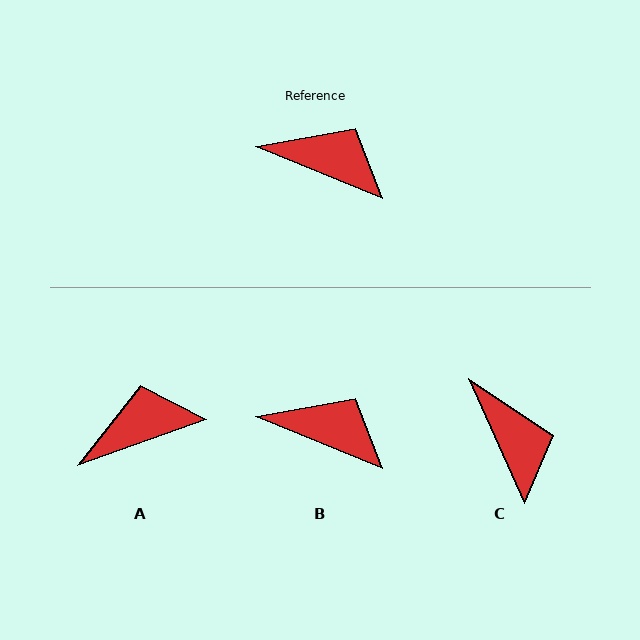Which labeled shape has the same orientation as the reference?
B.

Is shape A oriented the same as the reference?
No, it is off by about 42 degrees.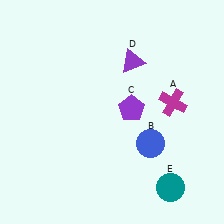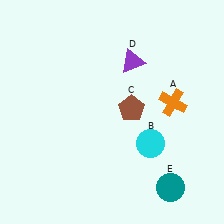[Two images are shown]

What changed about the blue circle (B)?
In Image 1, B is blue. In Image 2, it changed to cyan.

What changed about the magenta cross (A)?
In Image 1, A is magenta. In Image 2, it changed to orange.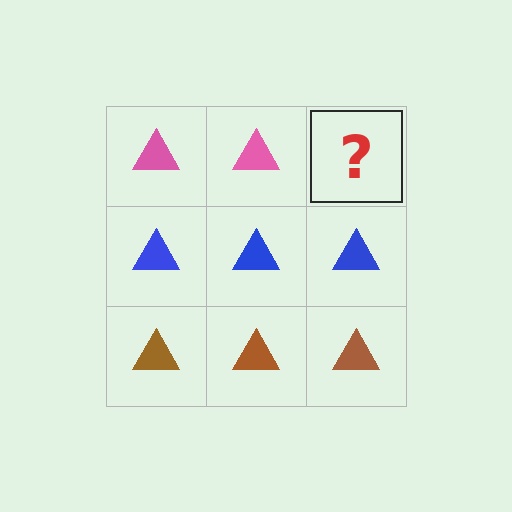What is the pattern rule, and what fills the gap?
The rule is that each row has a consistent color. The gap should be filled with a pink triangle.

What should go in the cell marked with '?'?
The missing cell should contain a pink triangle.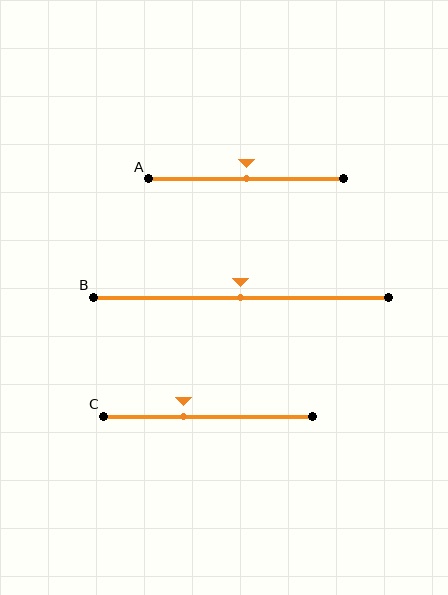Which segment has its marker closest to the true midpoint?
Segment A has its marker closest to the true midpoint.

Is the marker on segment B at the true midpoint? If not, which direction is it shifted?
Yes, the marker on segment B is at the true midpoint.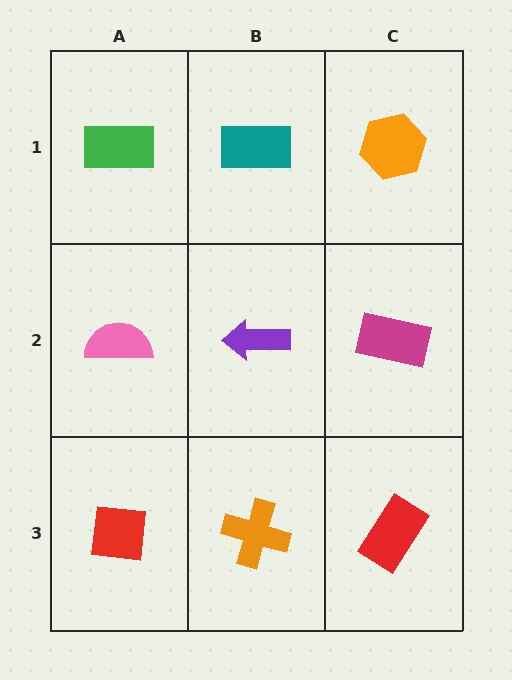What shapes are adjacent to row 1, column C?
A magenta rectangle (row 2, column C), a teal rectangle (row 1, column B).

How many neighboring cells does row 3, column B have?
3.